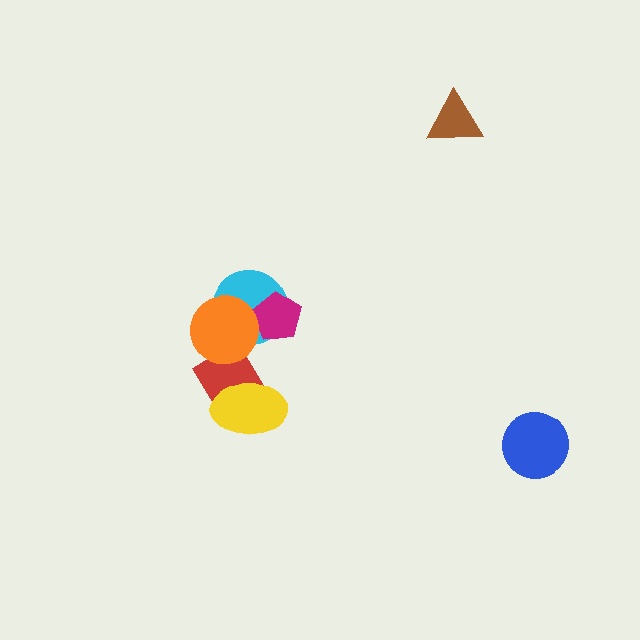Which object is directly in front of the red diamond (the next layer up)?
The orange circle is directly in front of the red diamond.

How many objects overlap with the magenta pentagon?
2 objects overlap with the magenta pentagon.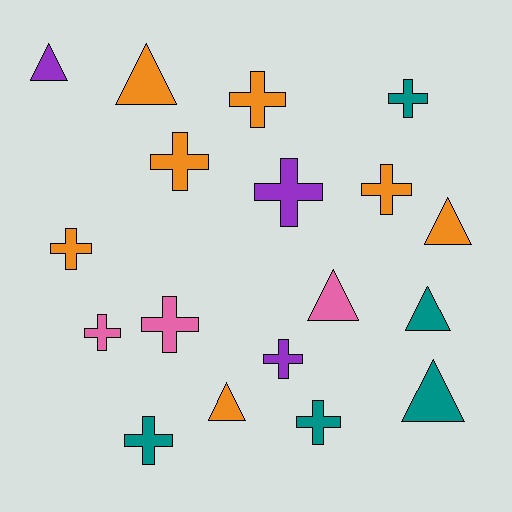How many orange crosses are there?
There are 4 orange crosses.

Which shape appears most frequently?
Cross, with 11 objects.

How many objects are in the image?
There are 18 objects.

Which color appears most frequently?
Orange, with 7 objects.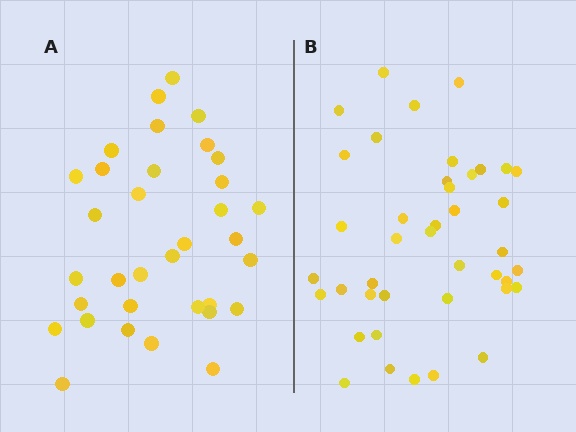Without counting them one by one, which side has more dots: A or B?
Region B (the right region) has more dots.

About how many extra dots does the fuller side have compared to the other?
Region B has roughly 8 or so more dots than region A.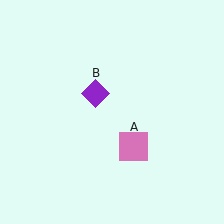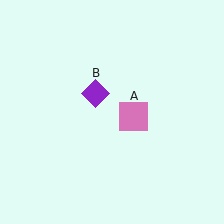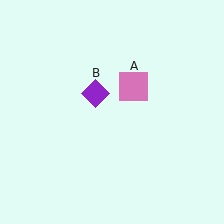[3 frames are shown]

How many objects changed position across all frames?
1 object changed position: pink square (object A).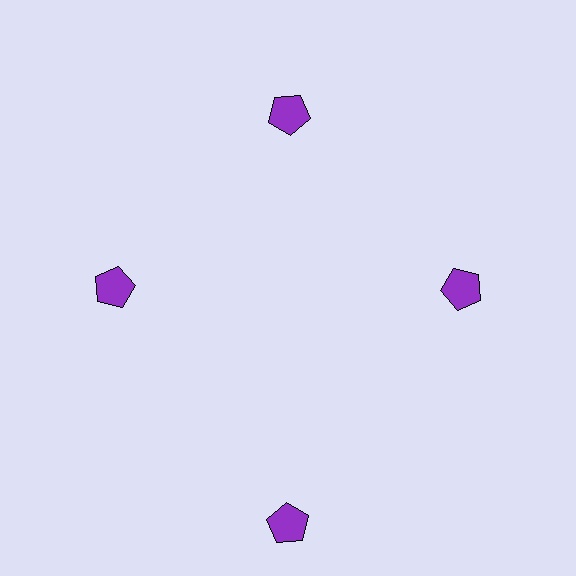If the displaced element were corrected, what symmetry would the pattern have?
It would have 4-fold rotational symmetry — the pattern would map onto itself every 90 degrees.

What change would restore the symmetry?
The symmetry would be restored by moving it inward, back onto the ring so that all 4 pentagons sit at equal angles and equal distance from the center.